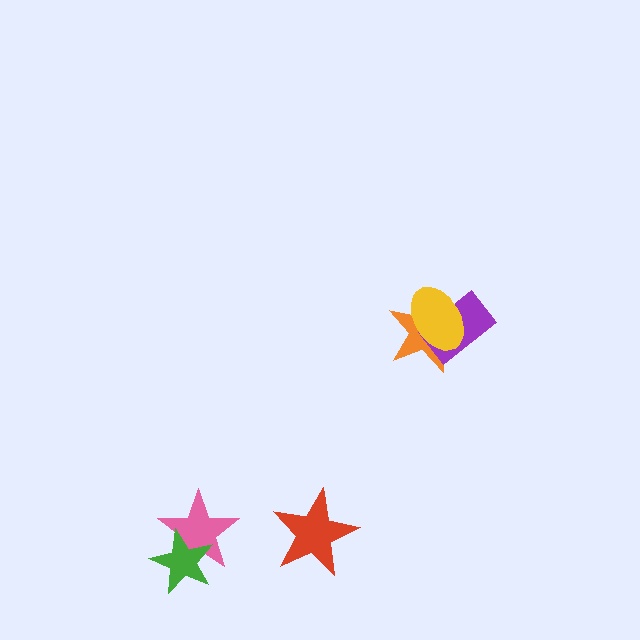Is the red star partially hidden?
No, no other shape covers it.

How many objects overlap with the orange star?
2 objects overlap with the orange star.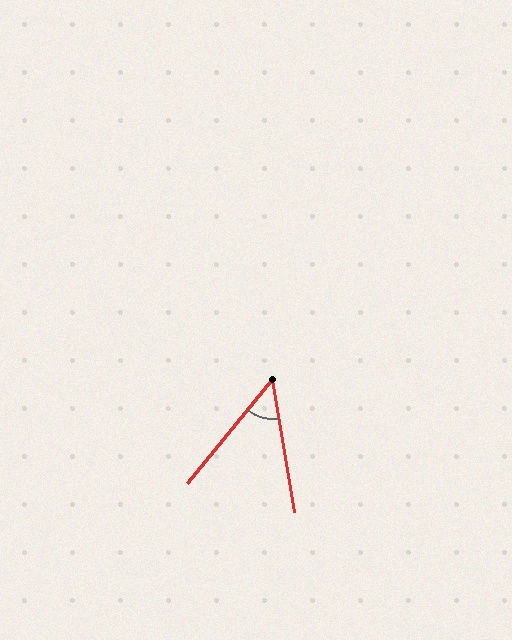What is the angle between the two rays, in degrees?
Approximately 49 degrees.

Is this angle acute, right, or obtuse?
It is acute.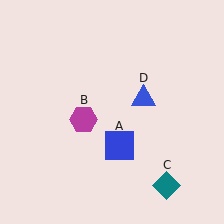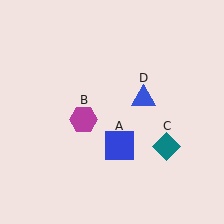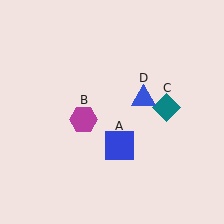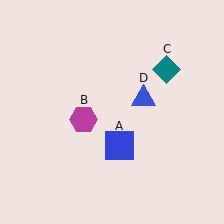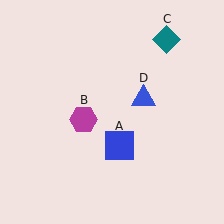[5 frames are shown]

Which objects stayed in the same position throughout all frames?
Blue square (object A) and magenta hexagon (object B) and blue triangle (object D) remained stationary.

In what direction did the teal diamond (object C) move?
The teal diamond (object C) moved up.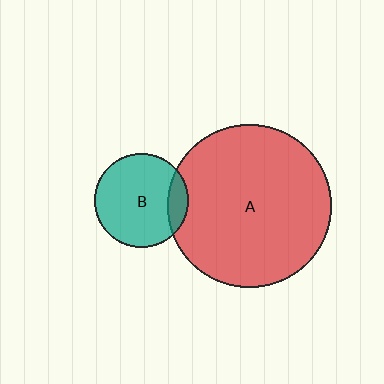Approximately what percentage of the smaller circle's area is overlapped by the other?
Approximately 15%.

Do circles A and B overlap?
Yes.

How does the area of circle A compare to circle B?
Approximately 3.0 times.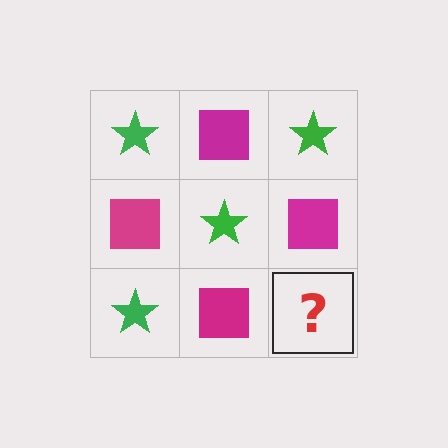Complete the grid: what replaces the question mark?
The question mark should be replaced with a green star.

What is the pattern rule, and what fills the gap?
The rule is that it alternates green star and magenta square in a checkerboard pattern. The gap should be filled with a green star.